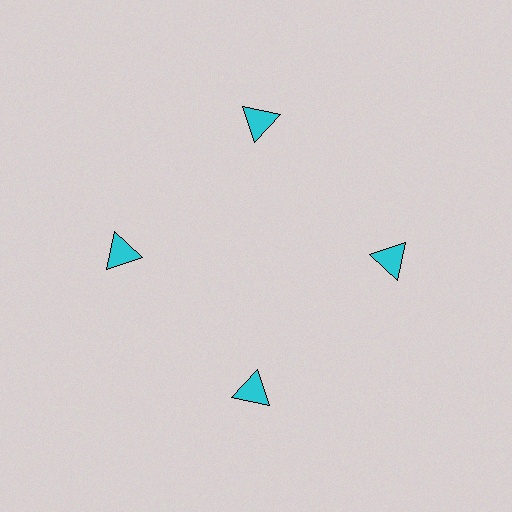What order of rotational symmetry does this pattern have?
This pattern has 4-fold rotational symmetry.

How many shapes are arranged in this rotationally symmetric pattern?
There are 4 shapes, arranged in 4 groups of 1.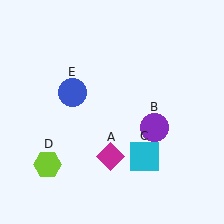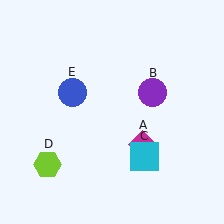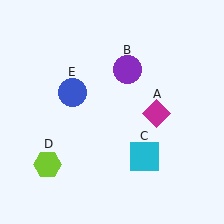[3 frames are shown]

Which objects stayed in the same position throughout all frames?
Cyan square (object C) and lime hexagon (object D) and blue circle (object E) remained stationary.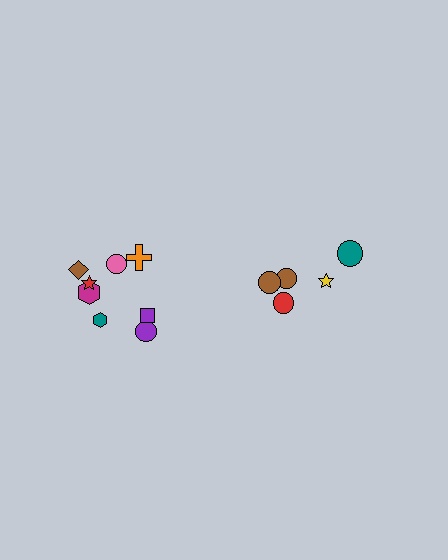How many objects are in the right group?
There are 5 objects.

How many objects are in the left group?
There are 8 objects.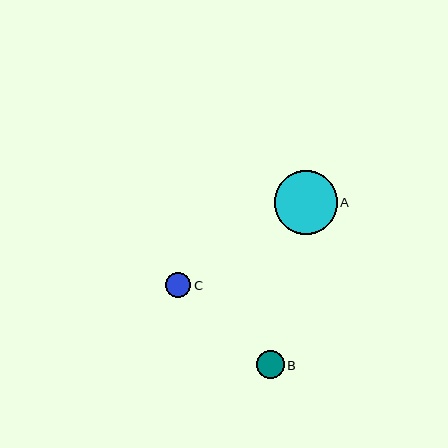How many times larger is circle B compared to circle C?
Circle B is approximately 1.1 times the size of circle C.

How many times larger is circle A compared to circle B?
Circle A is approximately 2.3 times the size of circle B.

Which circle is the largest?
Circle A is the largest with a size of approximately 63 pixels.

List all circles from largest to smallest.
From largest to smallest: A, B, C.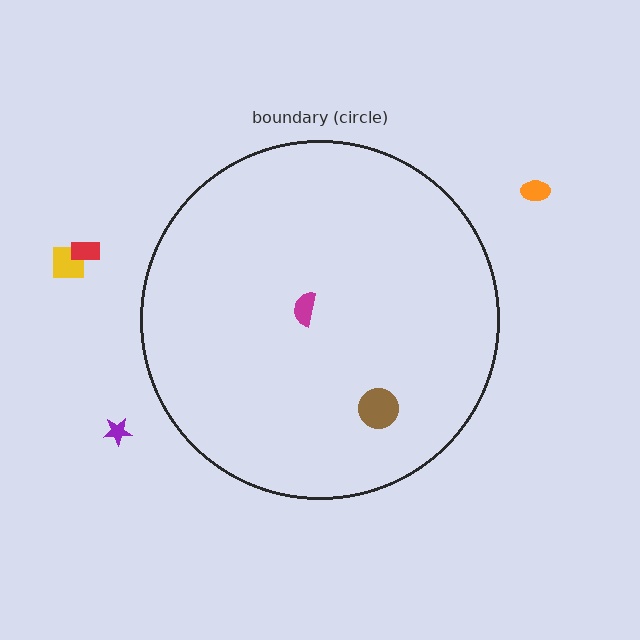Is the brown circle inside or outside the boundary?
Inside.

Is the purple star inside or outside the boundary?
Outside.